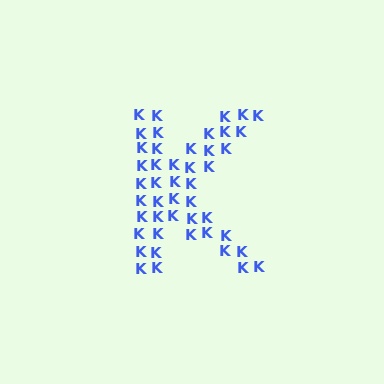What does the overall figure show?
The overall figure shows the letter K.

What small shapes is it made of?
It is made of small letter K's.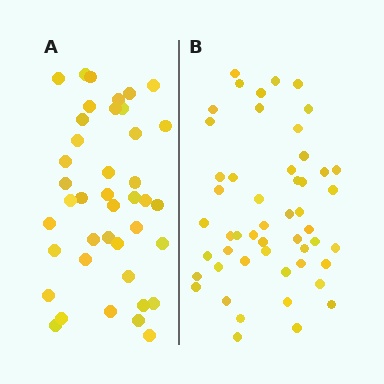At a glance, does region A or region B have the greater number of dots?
Region B (the right region) has more dots.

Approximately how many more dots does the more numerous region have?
Region B has roughly 10 or so more dots than region A.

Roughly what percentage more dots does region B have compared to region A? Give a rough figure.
About 25% more.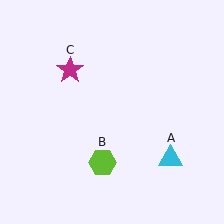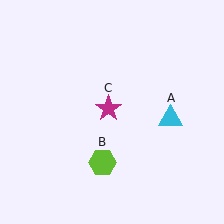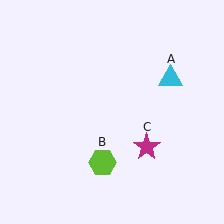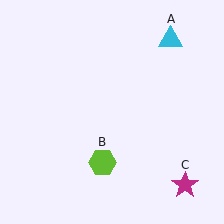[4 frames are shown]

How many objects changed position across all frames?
2 objects changed position: cyan triangle (object A), magenta star (object C).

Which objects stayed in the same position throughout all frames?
Lime hexagon (object B) remained stationary.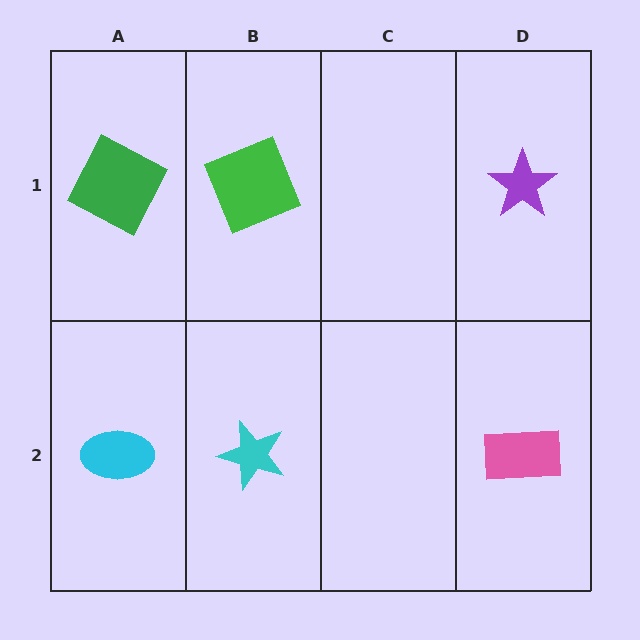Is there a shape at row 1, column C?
No, that cell is empty.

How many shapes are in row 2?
3 shapes.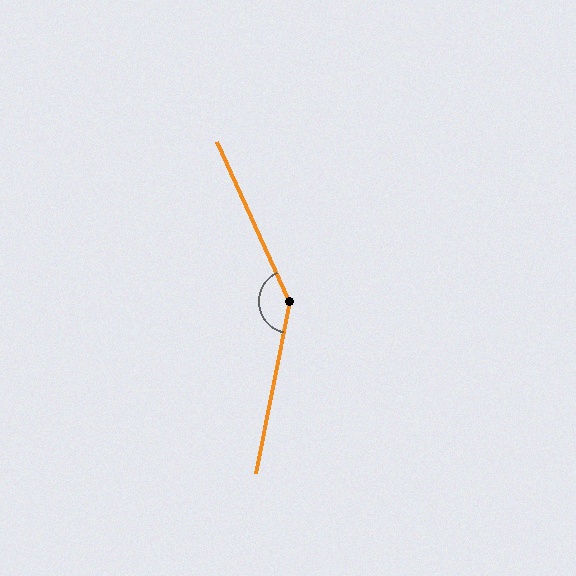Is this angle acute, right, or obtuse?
It is obtuse.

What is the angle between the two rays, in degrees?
Approximately 144 degrees.